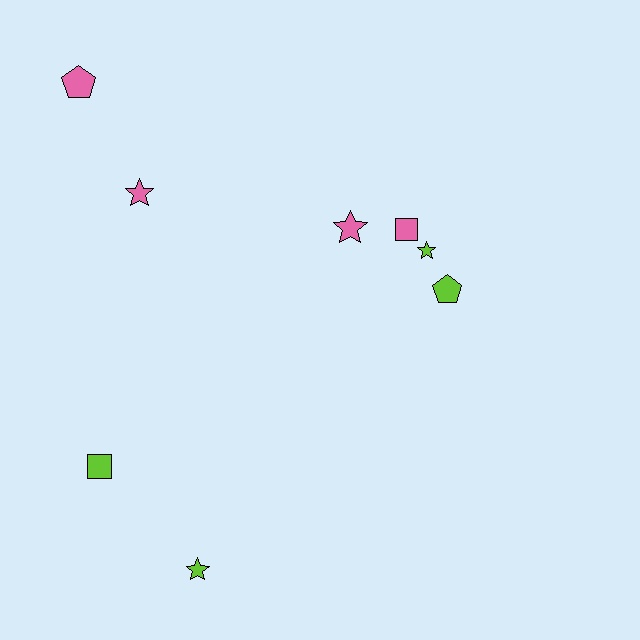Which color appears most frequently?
Pink, with 4 objects.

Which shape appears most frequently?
Star, with 4 objects.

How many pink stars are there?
There are 2 pink stars.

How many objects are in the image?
There are 8 objects.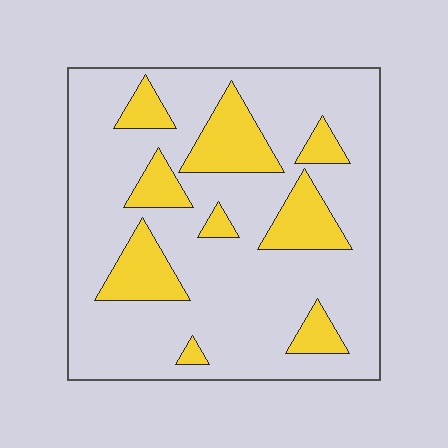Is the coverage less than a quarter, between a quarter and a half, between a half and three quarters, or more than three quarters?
Less than a quarter.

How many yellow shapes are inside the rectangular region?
9.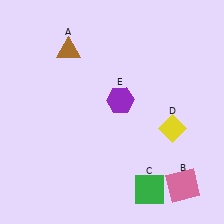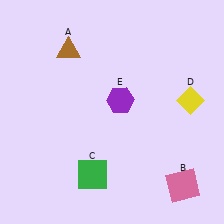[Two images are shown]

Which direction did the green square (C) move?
The green square (C) moved left.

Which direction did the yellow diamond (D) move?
The yellow diamond (D) moved up.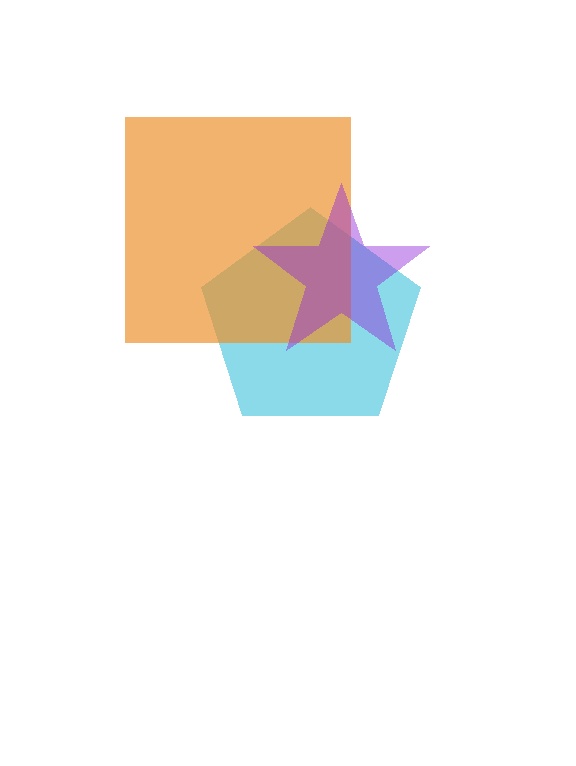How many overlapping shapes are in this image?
There are 3 overlapping shapes in the image.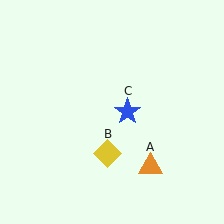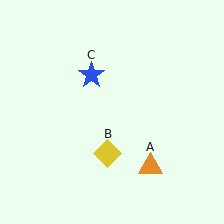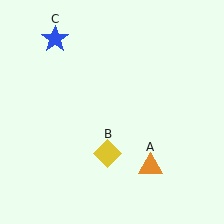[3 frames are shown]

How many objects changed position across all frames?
1 object changed position: blue star (object C).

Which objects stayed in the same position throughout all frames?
Orange triangle (object A) and yellow diamond (object B) remained stationary.